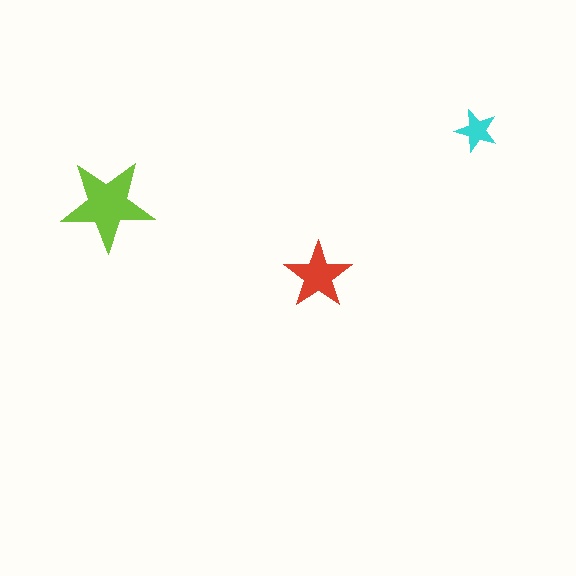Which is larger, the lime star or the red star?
The lime one.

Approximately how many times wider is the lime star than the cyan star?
About 2 times wider.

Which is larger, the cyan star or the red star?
The red one.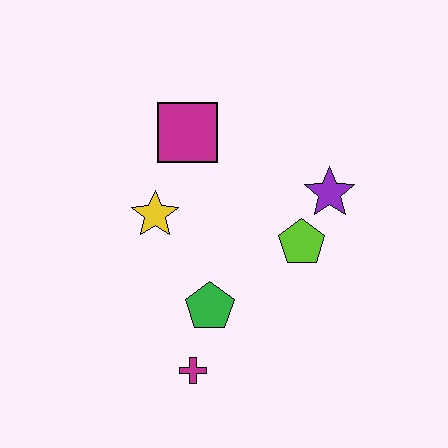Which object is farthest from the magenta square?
The magenta cross is farthest from the magenta square.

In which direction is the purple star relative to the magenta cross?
The purple star is above the magenta cross.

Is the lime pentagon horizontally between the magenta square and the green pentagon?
No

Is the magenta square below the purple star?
No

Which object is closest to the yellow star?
The magenta square is closest to the yellow star.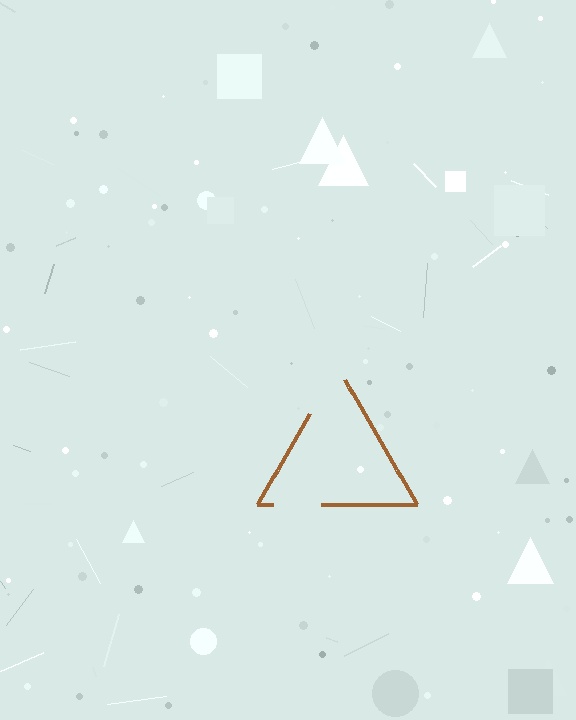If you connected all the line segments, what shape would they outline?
They would outline a triangle.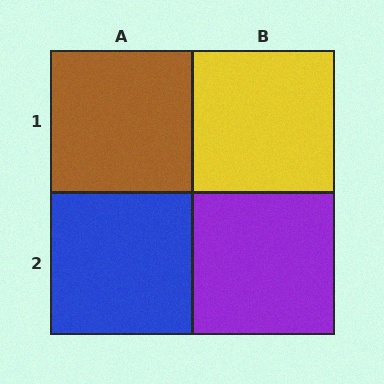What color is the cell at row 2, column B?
Purple.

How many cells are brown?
1 cell is brown.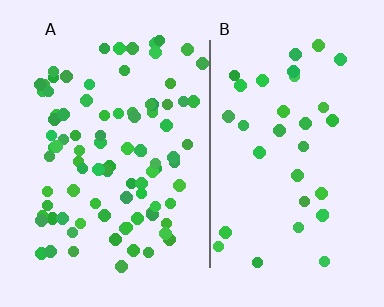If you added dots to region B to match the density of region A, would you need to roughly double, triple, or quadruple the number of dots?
Approximately triple.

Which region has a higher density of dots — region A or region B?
A (the left).